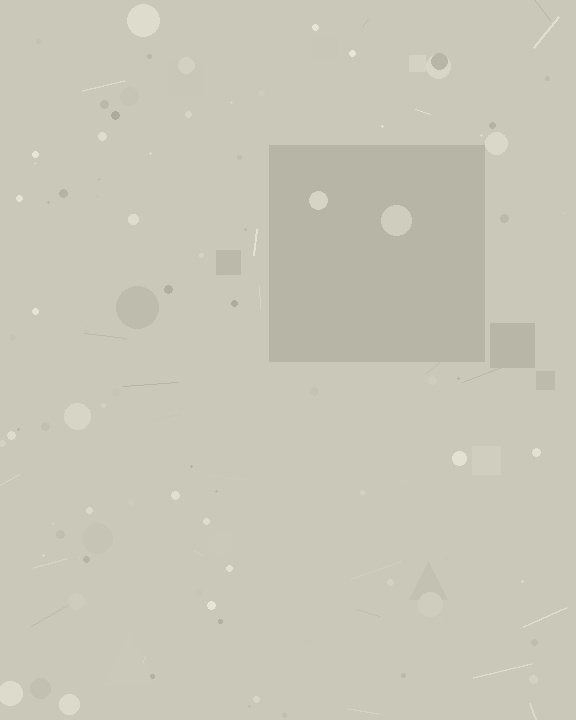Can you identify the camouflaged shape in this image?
The camouflaged shape is a square.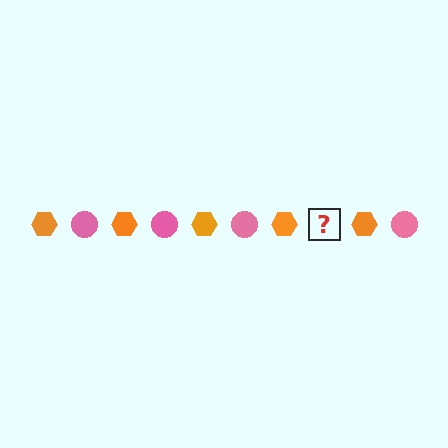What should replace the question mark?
The question mark should be replaced with a pink circle.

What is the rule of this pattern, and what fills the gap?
The rule is that the pattern alternates between orange hexagon and pink circle. The gap should be filled with a pink circle.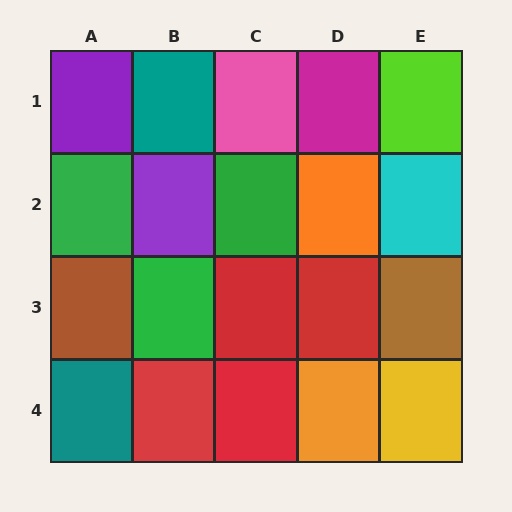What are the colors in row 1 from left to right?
Purple, teal, pink, magenta, lime.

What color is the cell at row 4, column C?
Red.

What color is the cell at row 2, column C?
Green.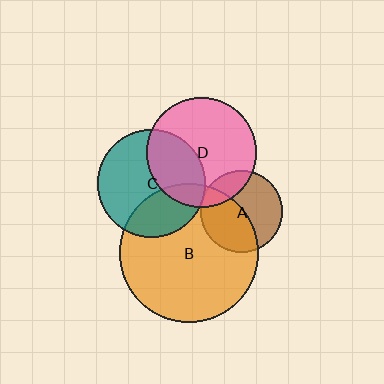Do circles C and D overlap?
Yes.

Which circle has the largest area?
Circle B (orange).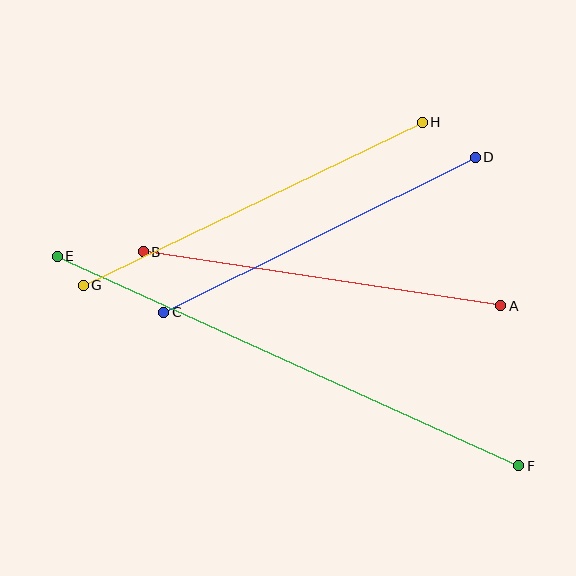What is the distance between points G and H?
The distance is approximately 376 pixels.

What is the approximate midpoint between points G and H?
The midpoint is at approximately (253, 204) pixels.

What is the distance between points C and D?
The distance is approximately 348 pixels.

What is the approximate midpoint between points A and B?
The midpoint is at approximately (322, 279) pixels.